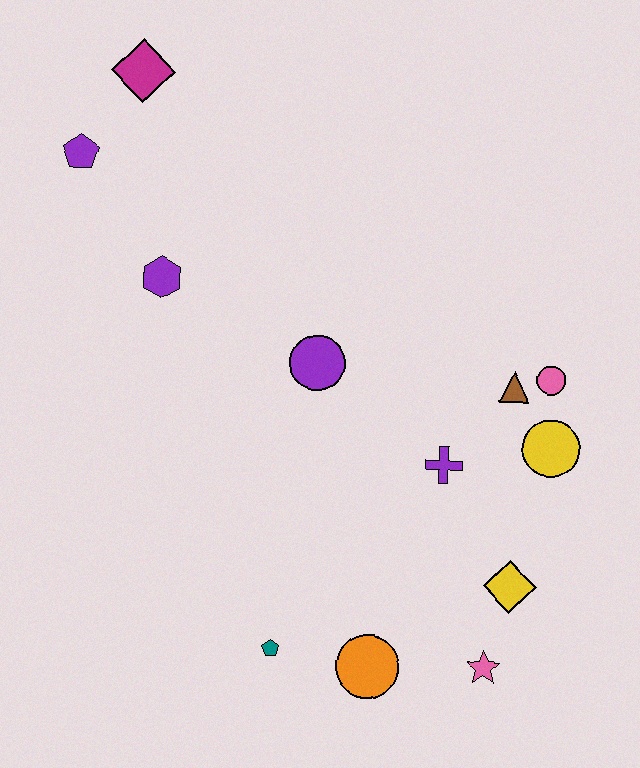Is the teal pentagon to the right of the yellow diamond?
No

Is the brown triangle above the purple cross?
Yes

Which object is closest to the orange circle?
The teal pentagon is closest to the orange circle.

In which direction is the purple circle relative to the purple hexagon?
The purple circle is to the right of the purple hexagon.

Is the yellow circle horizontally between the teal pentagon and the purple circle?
No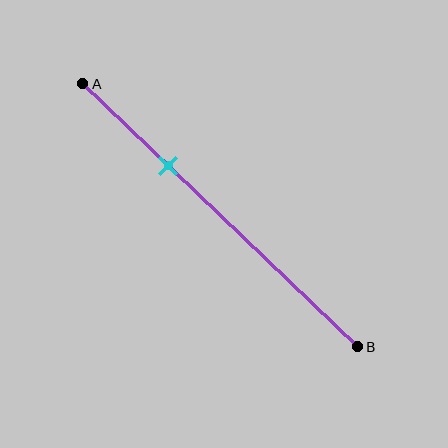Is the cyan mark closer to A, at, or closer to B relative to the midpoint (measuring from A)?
The cyan mark is closer to point A than the midpoint of segment AB.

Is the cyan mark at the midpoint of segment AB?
No, the mark is at about 30% from A, not at the 50% midpoint.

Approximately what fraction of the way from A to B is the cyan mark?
The cyan mark is approximately 30% of the way from A to B.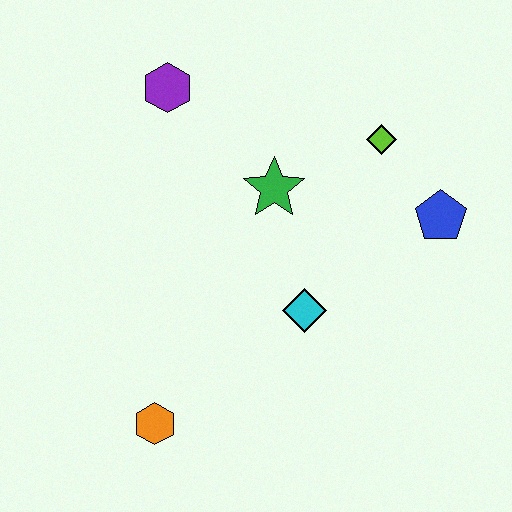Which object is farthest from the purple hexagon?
The orange hexagon is farthest from the purple hexagon.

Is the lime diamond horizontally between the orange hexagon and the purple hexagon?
No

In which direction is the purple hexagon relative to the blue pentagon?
The purple hexagon is to the left of the blue pentagon.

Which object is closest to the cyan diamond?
The green star is closest to the cyan diamond.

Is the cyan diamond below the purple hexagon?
Yes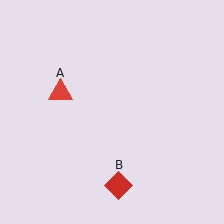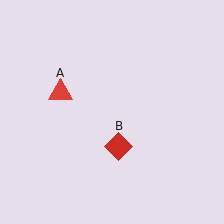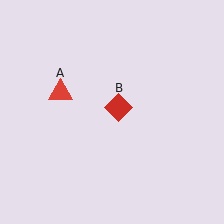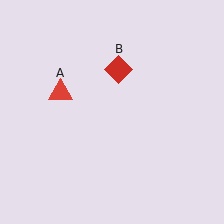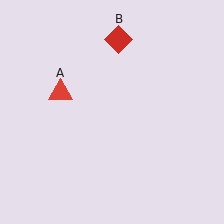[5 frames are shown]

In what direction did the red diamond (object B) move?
The red diamond (object B) moved up.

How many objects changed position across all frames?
1 object changed position: red diamond (object B).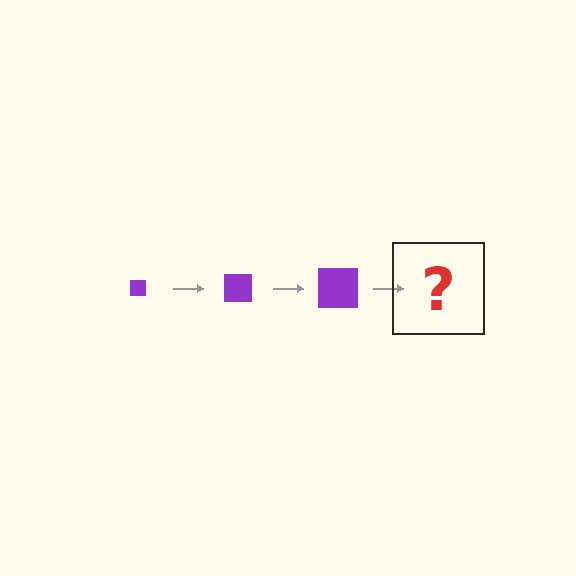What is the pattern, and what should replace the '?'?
The pattern is that the square gets progressively larger each step. The '?' should be a purple square, larger than the previous one.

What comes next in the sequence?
The next element should be a purple square, larger than the previous one.